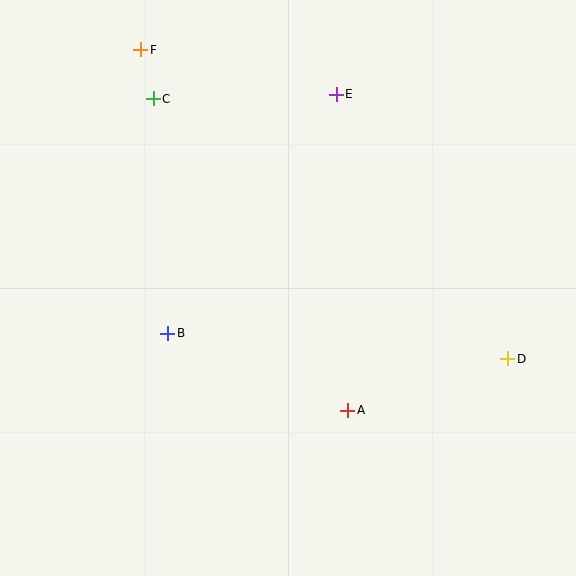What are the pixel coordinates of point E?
Point E is at (336, 95).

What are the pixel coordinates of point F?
Point F is at (141, 50).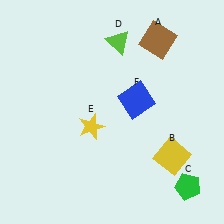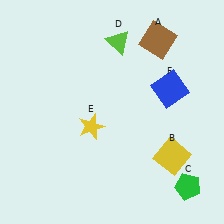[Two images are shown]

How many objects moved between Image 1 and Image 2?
1 object moved between the two images.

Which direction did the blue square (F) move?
The blue square (F) moved right.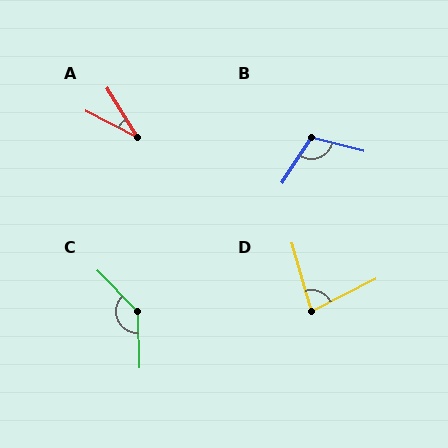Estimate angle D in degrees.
Approximately 79 degrees.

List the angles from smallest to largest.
A (32°), D (79°), B (109°), C (138°).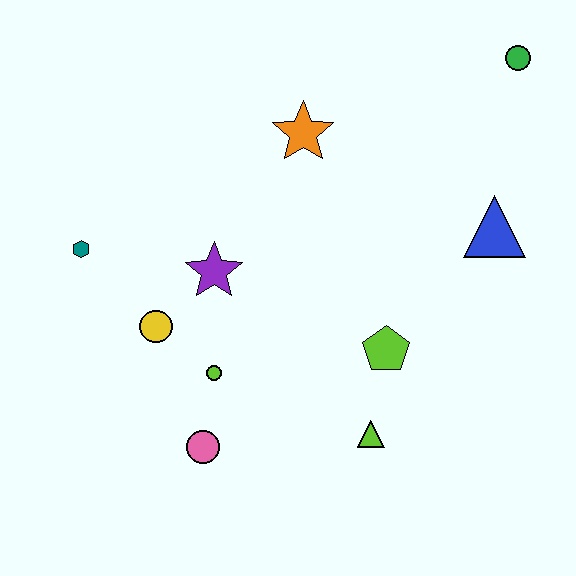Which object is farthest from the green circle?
The pink circle is farthest from the green circle.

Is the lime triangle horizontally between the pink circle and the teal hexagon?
No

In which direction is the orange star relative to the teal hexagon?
The orange star is to the right of the teal hexagon.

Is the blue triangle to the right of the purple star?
Yes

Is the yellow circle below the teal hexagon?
Yes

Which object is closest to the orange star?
The purple star is closest to the orange star.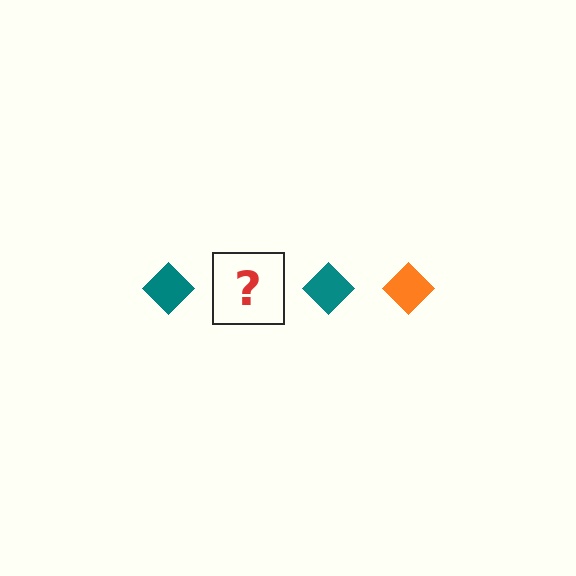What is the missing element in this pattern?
The missing element is an orange diamond.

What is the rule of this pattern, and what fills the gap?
The rule is that the pattern cycles through teal, orange diamonds. The gap should be filled with an orange diamond.